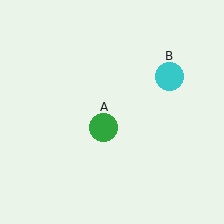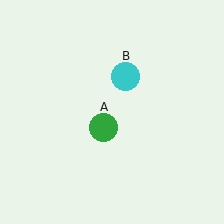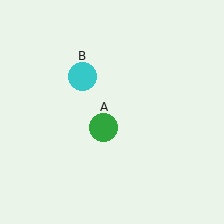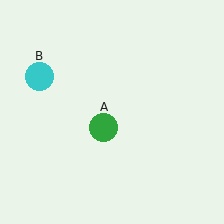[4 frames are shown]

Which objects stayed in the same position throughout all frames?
Green circle (object A) remained stationary.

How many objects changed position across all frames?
1 object changed position: cyan circle (object B).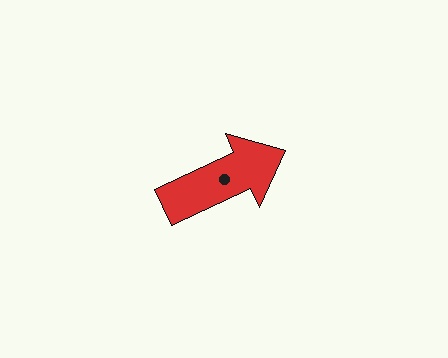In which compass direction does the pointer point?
Northeast.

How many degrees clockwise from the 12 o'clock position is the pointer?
Approximately 65 degrees.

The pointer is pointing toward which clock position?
Roughly 2 o'clock.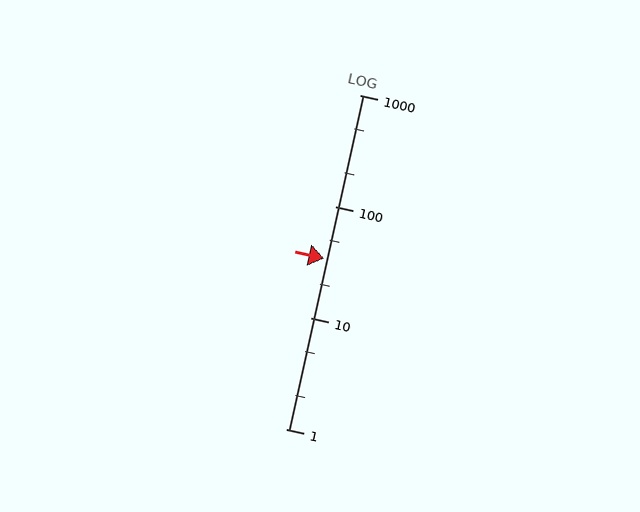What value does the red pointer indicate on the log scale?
The pointer indicates approximately 34.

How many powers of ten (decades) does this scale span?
The scale spans 3 decades, from 1 to 1000.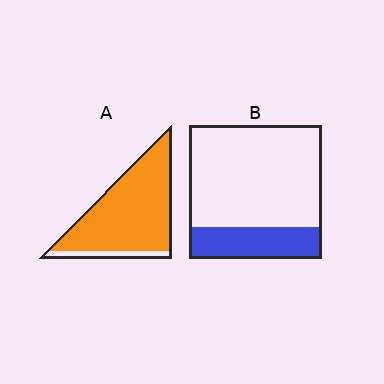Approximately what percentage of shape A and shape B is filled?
A is approximately 90% and B is approximately 25%.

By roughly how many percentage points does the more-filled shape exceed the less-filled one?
By roughly 65 percentage points (A over B).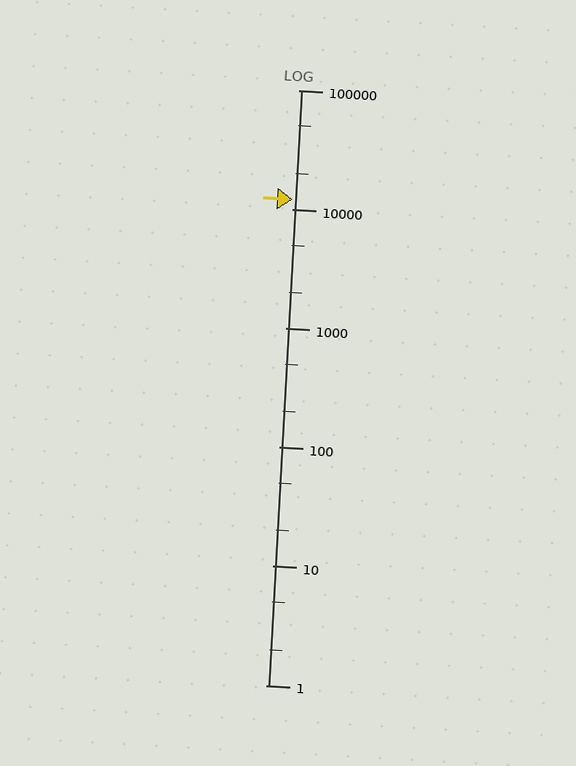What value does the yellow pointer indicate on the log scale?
The pointer indicates approximately 12000.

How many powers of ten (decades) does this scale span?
The scale spans 5 decades, from 1 to 100000.